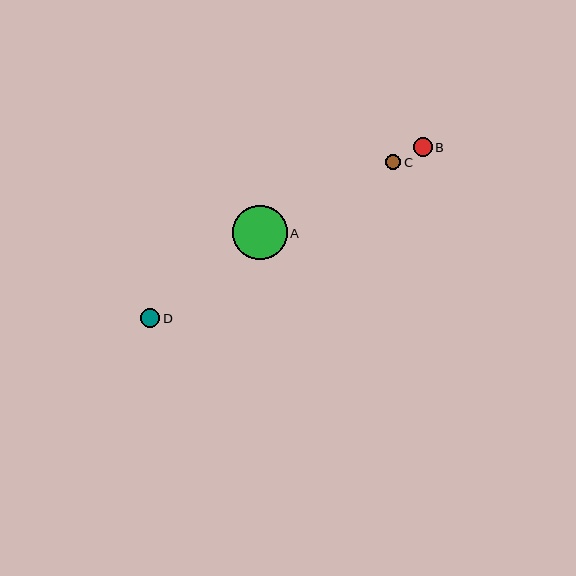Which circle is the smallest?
Circle C is the smallest with a size of approximately 15 pixels.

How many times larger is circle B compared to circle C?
Circle B is approximately 1.2 times the size of circle C.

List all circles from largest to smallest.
From largest to smallest: A, B, D, C.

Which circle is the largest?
Circle A is the largest with a size of approximately 55 pixels.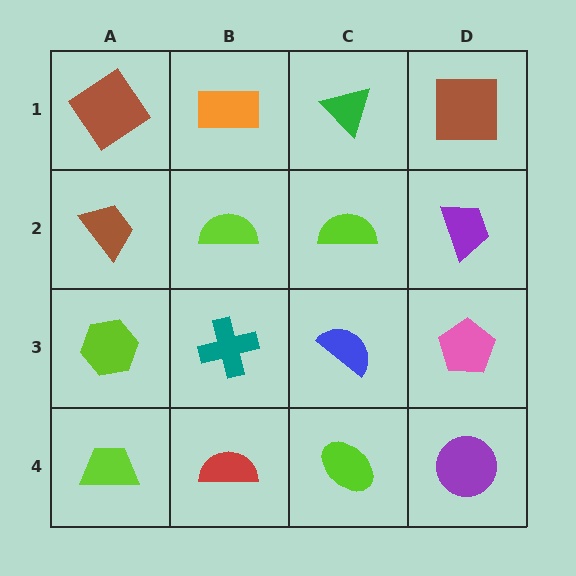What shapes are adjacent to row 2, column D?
A brown square (row 1, column D), a pink pentagon (row 3, column D), a lime semicircle (row 2, column C).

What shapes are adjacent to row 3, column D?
A purple trapezoid (row 2, column D), a purple circle (row 4, column D), a blue semicircle (row 3, column C).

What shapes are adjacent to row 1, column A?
A brown trapezoid (row 2, column A), an orange rectangle (row 1, column B).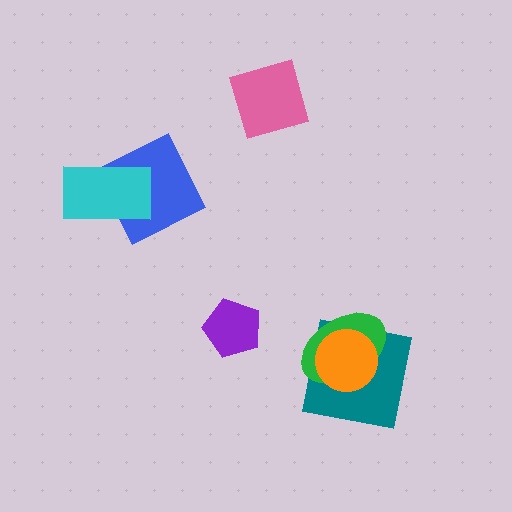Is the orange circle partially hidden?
No, no other shape covers it.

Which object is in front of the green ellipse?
The orange circle is in front of the green ellipse.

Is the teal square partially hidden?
Yes, it is partially covered by another shape.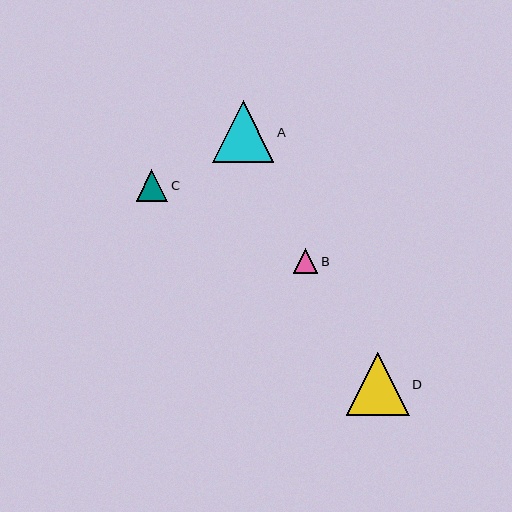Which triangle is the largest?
Triangle D is the largest with a size of approximately 63 pixels.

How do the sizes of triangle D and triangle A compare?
Triangle D and triangle A are approximately the same size.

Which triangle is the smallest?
Triangle B is the smallest with a size of approximately 25 pixels.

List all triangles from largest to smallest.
From largest to smallest: D, A, C, B.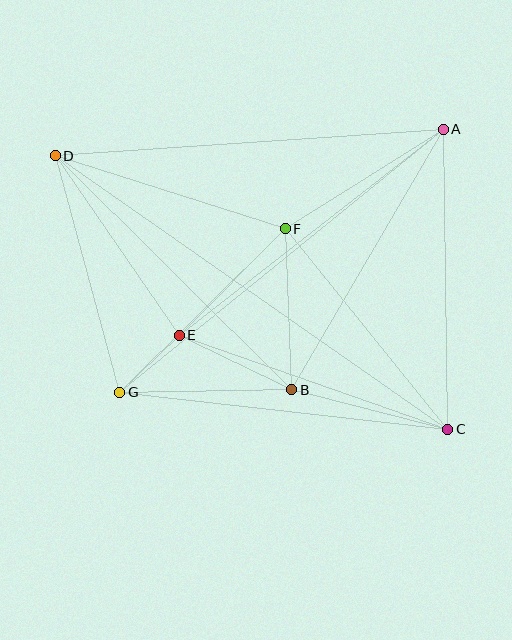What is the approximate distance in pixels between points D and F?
The distance between D and F is approximately 241 pixels.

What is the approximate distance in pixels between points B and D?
The distance between B and D is approximately 333 pixels.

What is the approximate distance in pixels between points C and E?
The distance between C and E is approximately 284 pixels.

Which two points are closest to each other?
Points E and G are closest to each other.